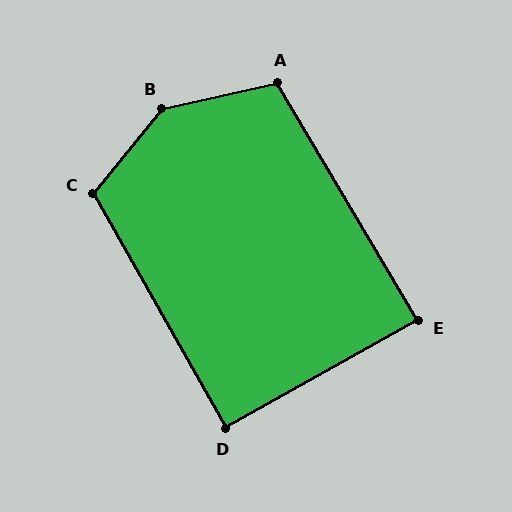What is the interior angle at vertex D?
Approximately 90 degrees (approximately right).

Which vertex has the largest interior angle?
B, at approximately 142 degrees.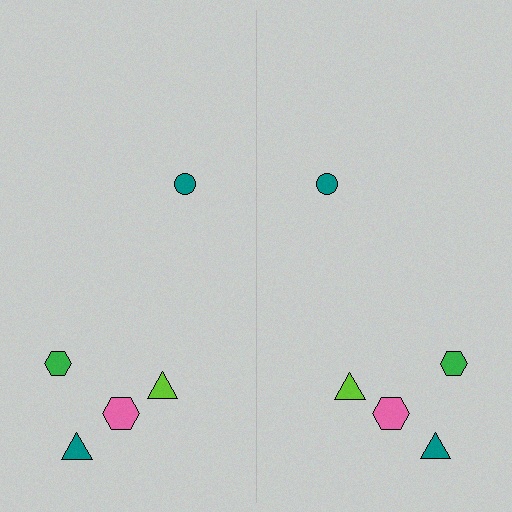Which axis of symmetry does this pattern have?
The pattern has a vertical axis of symmetry running through the center of the image.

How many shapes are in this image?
There are 10 shapes in this image.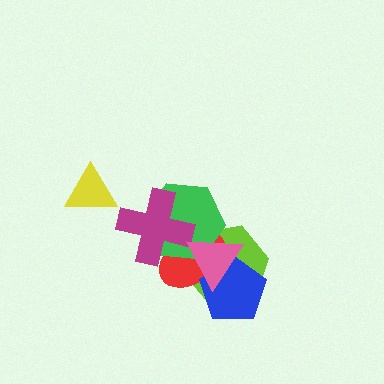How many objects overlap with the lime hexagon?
4 objects overlap with the lime hexagon.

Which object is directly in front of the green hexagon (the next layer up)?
The magenta cross is directly in front of the green hexagon.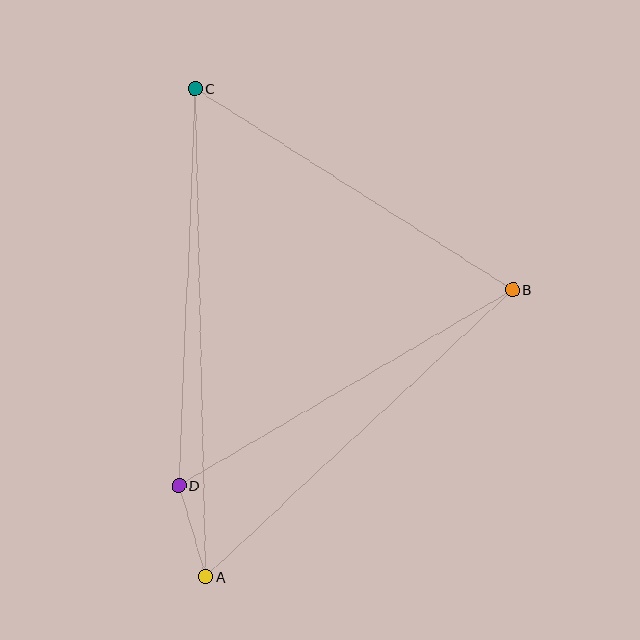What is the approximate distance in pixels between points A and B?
The distance between A and B is approximately 420 pixels.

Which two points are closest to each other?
Points A and D are closest to each other.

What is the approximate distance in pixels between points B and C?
The distance between B and C is approximately 376 pixels.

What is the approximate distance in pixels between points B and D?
The distance between B and D is approximately 387 pixels.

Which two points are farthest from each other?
Points A and C are farthest from each other.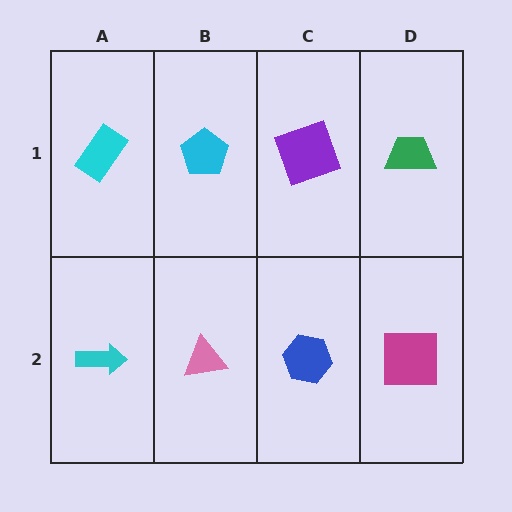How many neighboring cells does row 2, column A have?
2.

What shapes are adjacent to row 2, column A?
A cyan rectangle (row 1, column A), a pink triangle (row 2, column B).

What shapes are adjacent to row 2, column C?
A purple square (row 1, column C), a pink triangle (row 2, column B), a magenta square (row 2, column D).